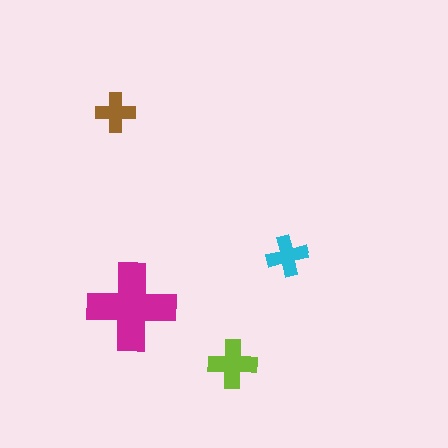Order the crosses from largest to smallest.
the magenta one, the lime one, the cyan one, the brown one.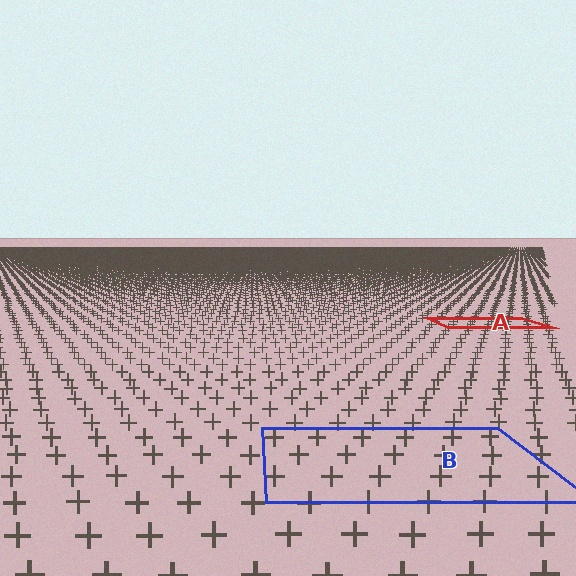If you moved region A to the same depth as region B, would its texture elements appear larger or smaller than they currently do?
They would appear larger. At a closer depth, the same texture elements are projected at a bigger on-screen size.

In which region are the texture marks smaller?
The texture marks are smaller in region A, because it is farther away.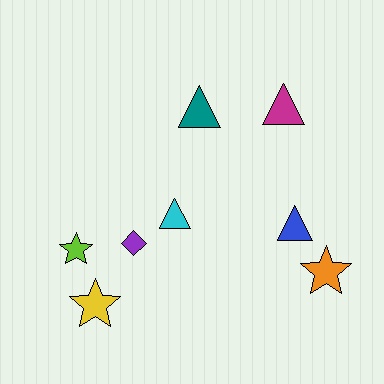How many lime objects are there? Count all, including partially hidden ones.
There is 1 lime object.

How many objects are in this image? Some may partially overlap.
There are 8 objects.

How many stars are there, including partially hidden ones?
There are 3 stars.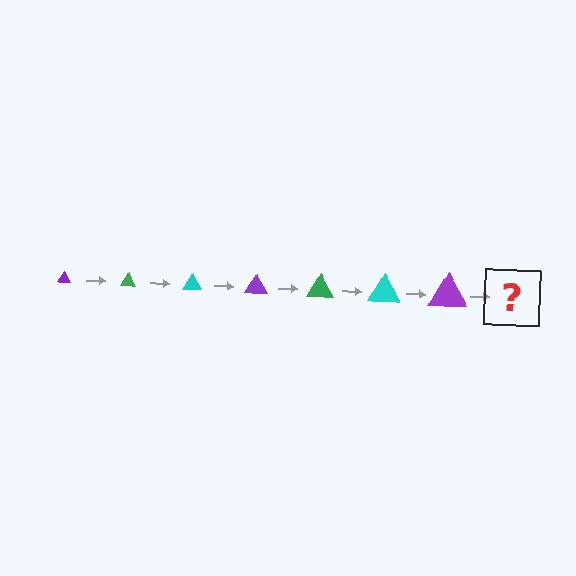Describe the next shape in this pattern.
It should be a green triangle, larger than the previous one.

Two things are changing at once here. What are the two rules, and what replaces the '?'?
The two rules are that the triangle grows larger each step and the color cycles through purple, green, and cyan. The '?' should be a green triangle, larger than the previous one.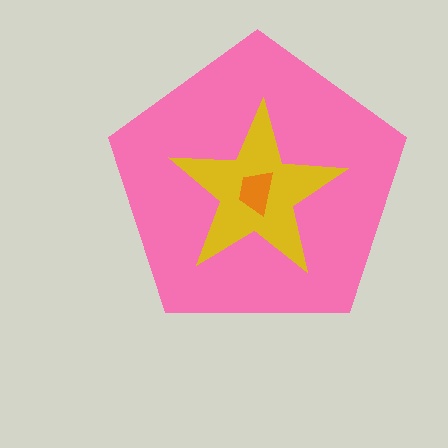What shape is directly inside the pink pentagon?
The yellow star.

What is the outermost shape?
The pink pentagon.